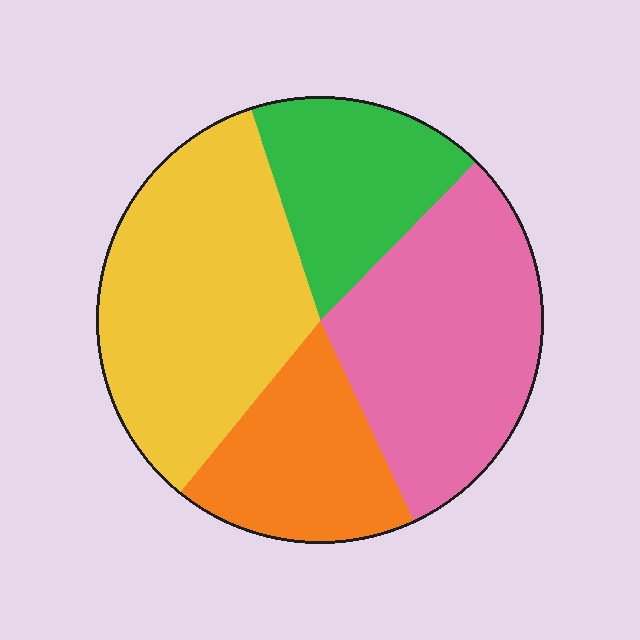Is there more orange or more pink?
Pink.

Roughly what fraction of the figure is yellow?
Yellow covers about 35% of the figure.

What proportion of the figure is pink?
Pink covers around 30% of the figure.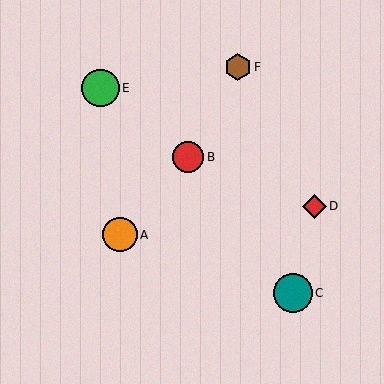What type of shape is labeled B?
Shape B is a red circle.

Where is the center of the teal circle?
The center of the teal circle is at (293, 293).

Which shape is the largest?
The teal circle (labeled C) is the largest.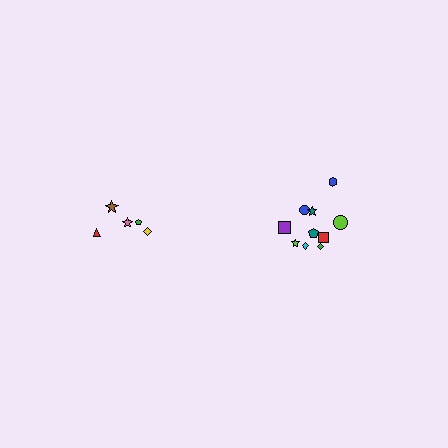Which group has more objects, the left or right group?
The right group.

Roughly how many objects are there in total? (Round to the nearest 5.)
Roughly 15 objects in total.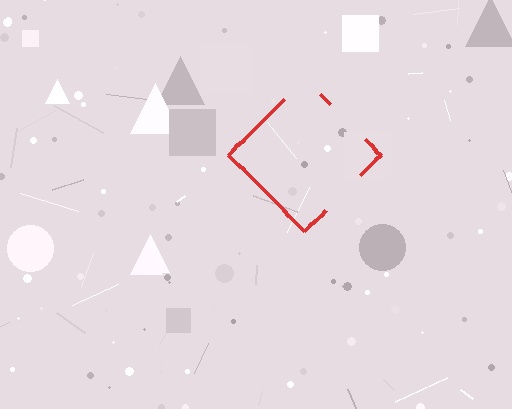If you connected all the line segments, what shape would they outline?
They would outline a diamond.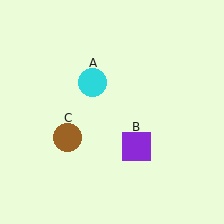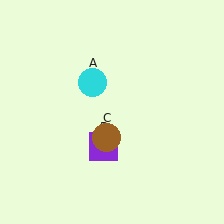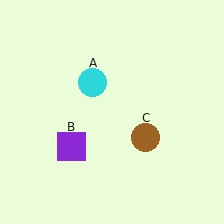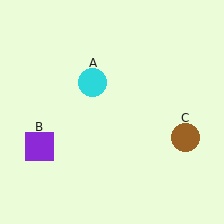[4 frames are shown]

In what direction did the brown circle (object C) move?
The brown circle (object C) moved right.